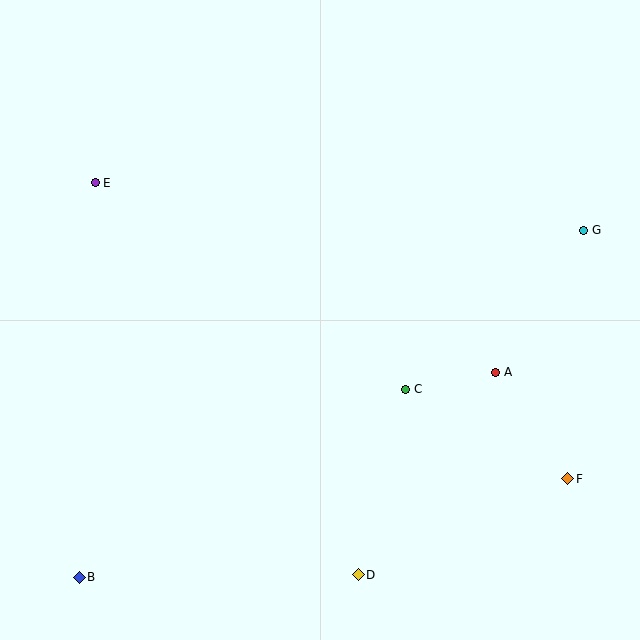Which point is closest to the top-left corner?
Point E is closest to the top-left corner.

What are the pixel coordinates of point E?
Point E is at (95, 183).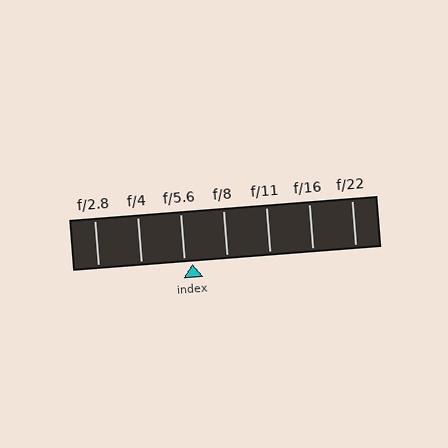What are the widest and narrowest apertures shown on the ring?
The widest aperture shown is f/2.8 and the narrowest is f/22.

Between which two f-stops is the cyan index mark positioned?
The index mark is between f/5.6 and f/8.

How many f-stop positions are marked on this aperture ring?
There are 7 f-stop positions marked.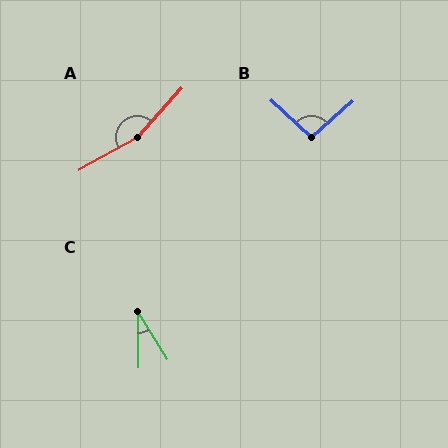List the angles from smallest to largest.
C (32°), B (97°), A (161°).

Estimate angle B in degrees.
Approximately 97 degrees.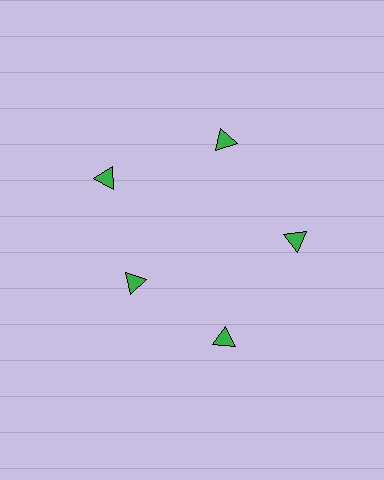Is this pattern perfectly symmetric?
No. The 5 green triangles are arranged in a ring, but one element near the 8 o'clock position is pulled inward toward the center, breaking the 5-fold rotational symmetry.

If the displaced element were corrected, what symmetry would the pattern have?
It would have 5-fold rotational symmetry — the pattern would map onto itself every 72 degrees.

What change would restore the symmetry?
The symmetry would be restored by moving it outward, back onto the ring so that all 5 triangles sit at equal angles and equal distance from the center.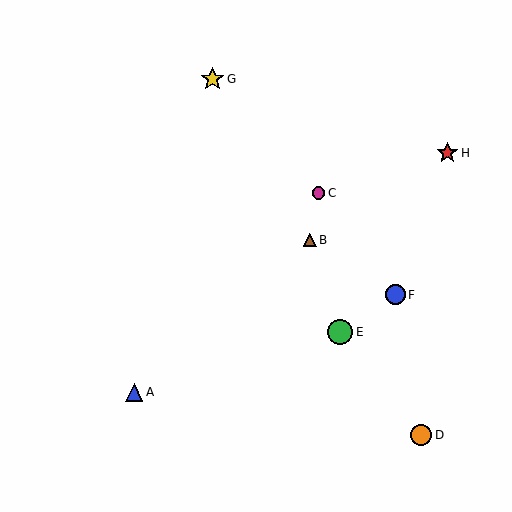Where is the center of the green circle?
The center of the green circle is at (340, 332).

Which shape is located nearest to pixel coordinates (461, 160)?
The red star (labeled H) at (447, 153) is nearest to that location.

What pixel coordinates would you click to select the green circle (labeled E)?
Click at (340, 332) to select the green circle E.